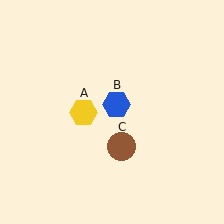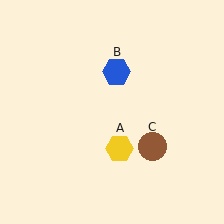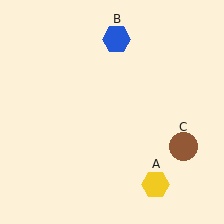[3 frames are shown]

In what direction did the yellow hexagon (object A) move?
The yellow hexagon (object A) moved down and to the right.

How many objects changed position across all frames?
3 objects changed position: yellow hexagon (object A), blue hexagon (object B), brown circle (object C).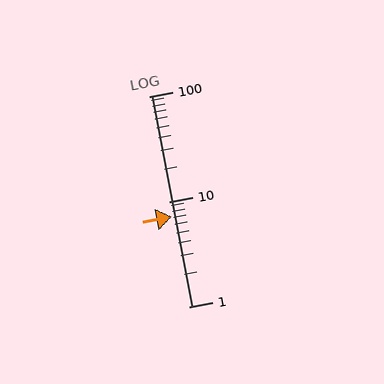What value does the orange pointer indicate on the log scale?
The pointer indicates approximately 7.1.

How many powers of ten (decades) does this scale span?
The scale spans 2 decades, from 1 to 100.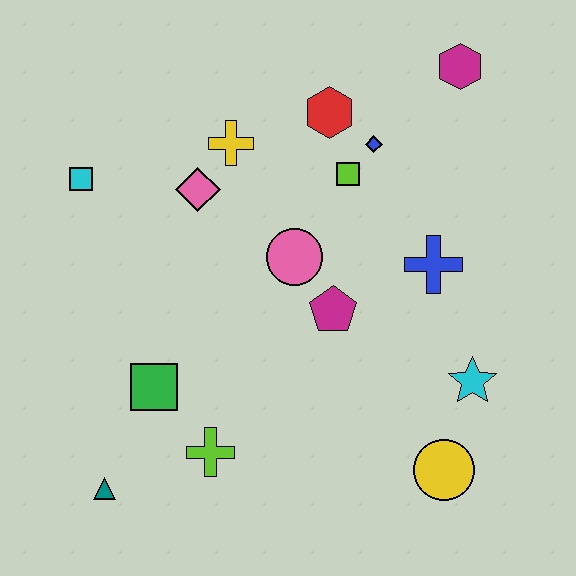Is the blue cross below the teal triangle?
No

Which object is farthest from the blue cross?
The teal triangle is farthest from the blue cross.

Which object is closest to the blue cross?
The magenta pentagon is closest to the blue cross.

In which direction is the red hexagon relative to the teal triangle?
The red hexagon is above the teal triangle.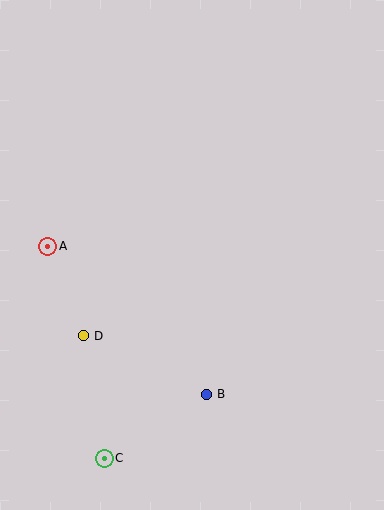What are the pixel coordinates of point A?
Point A is at (48, 246).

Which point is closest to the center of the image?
Point D at (83, 336) is closest to the center.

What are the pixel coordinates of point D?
Point D is at (83, 336).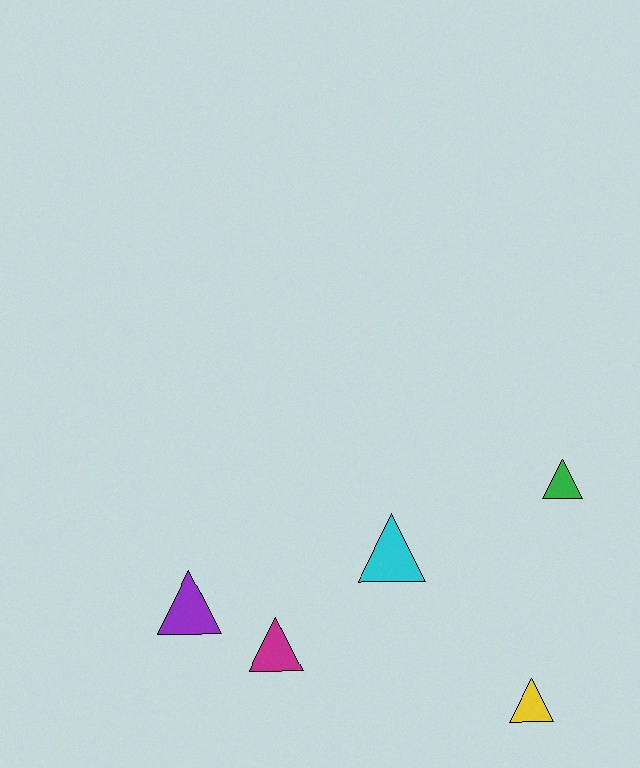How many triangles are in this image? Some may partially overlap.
There are 5 triangles.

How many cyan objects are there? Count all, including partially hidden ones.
There is 1 cyan object.